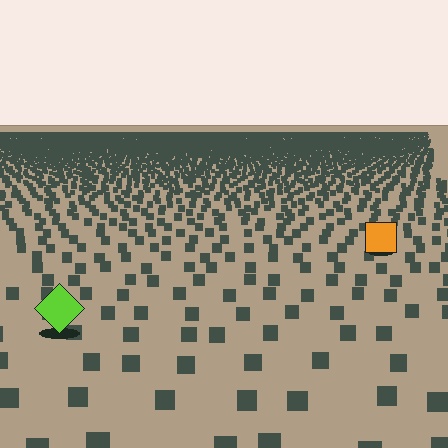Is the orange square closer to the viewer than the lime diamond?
No. The lime diamond is closer — you can tell from the texture gradient: the ground texture is coarser near it.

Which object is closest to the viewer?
The lime diamond is closest. The texture marks near it are larger and more spread out.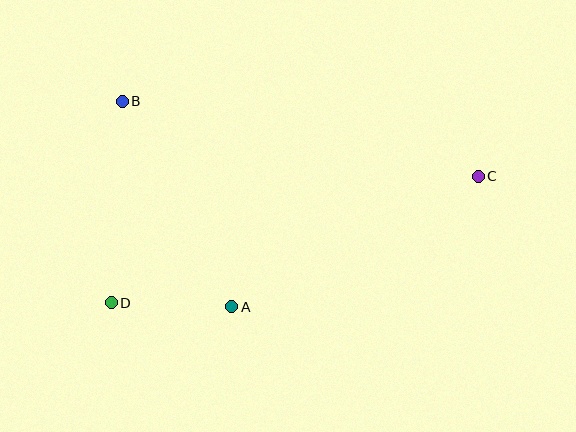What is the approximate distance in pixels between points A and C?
The distance between A and C is approximately 279 pixels.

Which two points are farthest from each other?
Points C and D are farthest from each other.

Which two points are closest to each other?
Points A and D are closest to each other.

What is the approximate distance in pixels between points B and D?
The distance between B and D is approximately 202 pixels.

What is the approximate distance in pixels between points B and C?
The distance between B and C is approximately 364 pixels.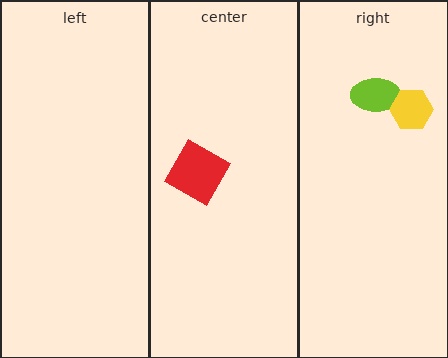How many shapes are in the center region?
1.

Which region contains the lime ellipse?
The right region.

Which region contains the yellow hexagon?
The right region.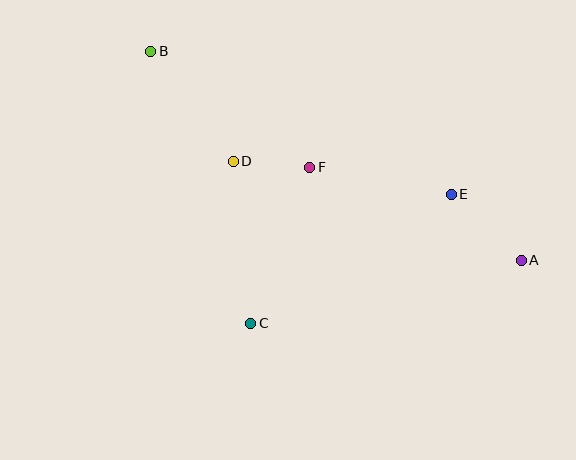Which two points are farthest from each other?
Points A and B are farthest from each other.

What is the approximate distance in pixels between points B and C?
The distance between B and C is approximately 290 pixels.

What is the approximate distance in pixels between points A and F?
The distance between A and F is approximately 231 pixels.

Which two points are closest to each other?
Points D and F are closest to each other.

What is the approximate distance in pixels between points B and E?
The distance between B and E is approximately 333 pixels.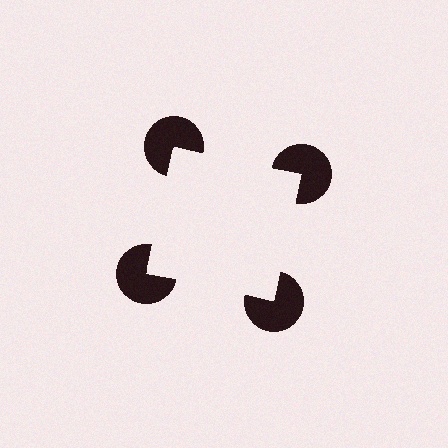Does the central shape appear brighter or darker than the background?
It typically appears slightly brighter than the background, even though no actual brightness change is drawn.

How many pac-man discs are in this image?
There are 4 — one at each vertex of the illusory square.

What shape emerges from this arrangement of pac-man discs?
An illusory square — its edges are inferred from the aligned wedge cuts in the pac-man discs, not physically drawn.